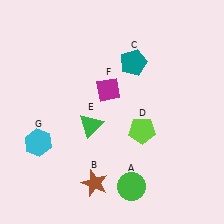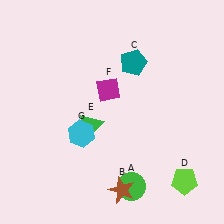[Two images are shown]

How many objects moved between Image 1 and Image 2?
3 objects moved between the two images.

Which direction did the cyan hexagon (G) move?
The cyan hexagon (G) moved right.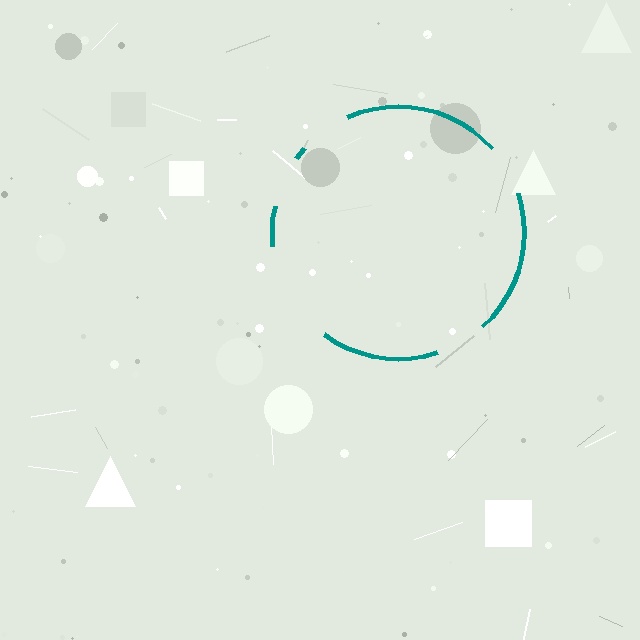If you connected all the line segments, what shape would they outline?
They would outline a circle.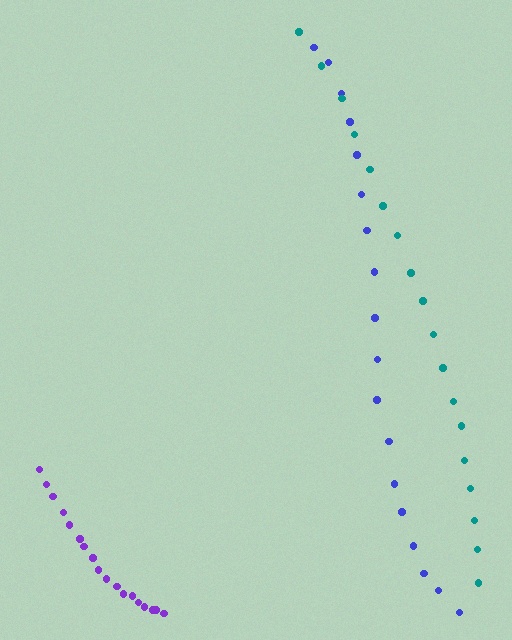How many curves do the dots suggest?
There are 3 distinct paths.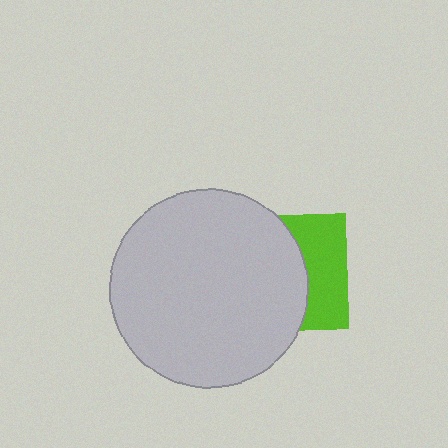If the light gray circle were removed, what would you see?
You would see the complete lime square.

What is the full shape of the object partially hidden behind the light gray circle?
The partially hidden object is a lime square.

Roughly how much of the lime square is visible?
A small part of it is visible (roughly 40%).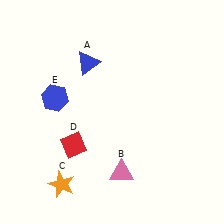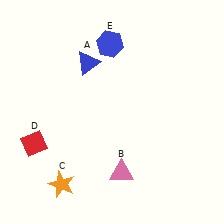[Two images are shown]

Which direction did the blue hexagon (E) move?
The blue hexagon (E) moved right.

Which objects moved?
The objects that moved are: the red diamond (D), the blue hexagon (E).